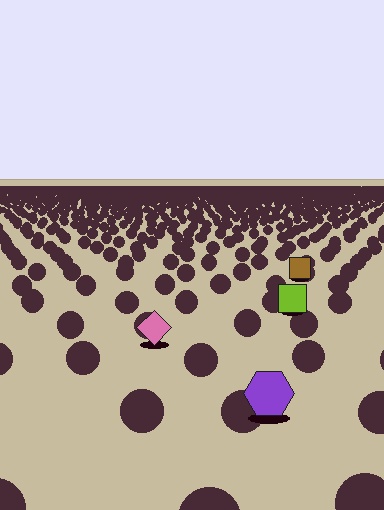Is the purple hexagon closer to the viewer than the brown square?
Yes. The purple hexagon is closer — you can tell from the texture gradient: the ground texture is coarser near it.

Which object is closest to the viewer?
The purple hexagon is closest. The texture marks near it are larger and more spread out.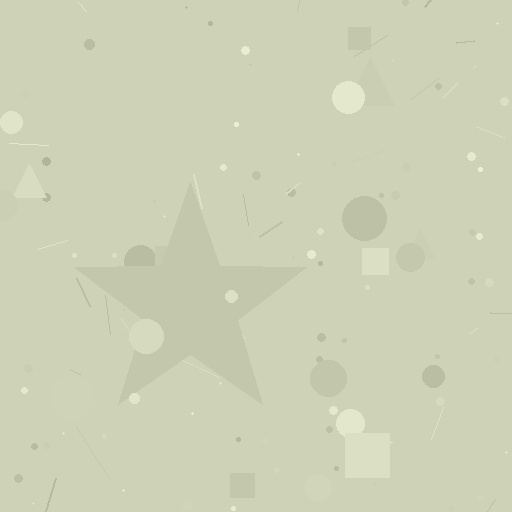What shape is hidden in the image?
A star is hidden in the image.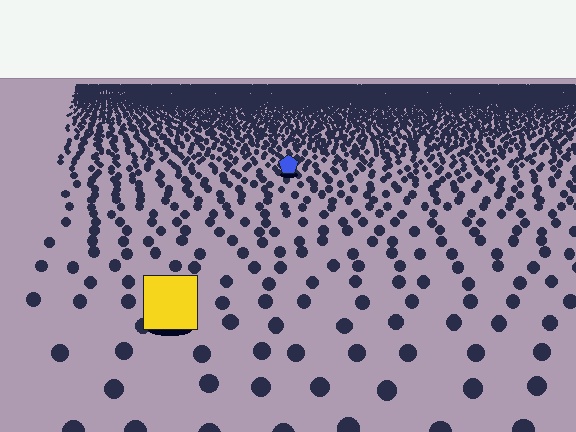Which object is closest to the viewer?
The yellow square is closest. The texture marks near it are larger and more spread out.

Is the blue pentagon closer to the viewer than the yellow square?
No. The yellow square is closer — you can tell from the texture gradient: the ground texture is coarser near it.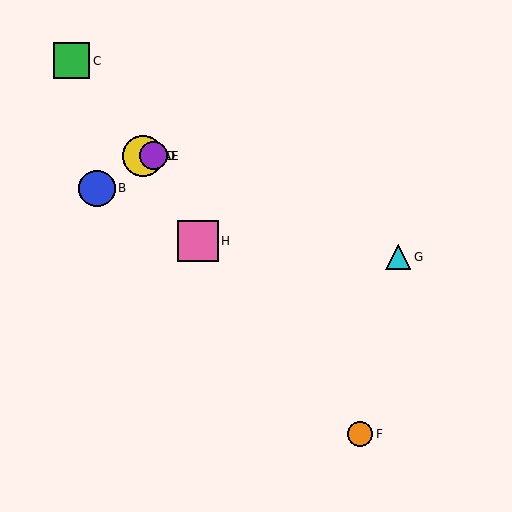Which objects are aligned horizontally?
Objects A, D, E are aligned horizontally.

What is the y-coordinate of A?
Object A is at y≈156.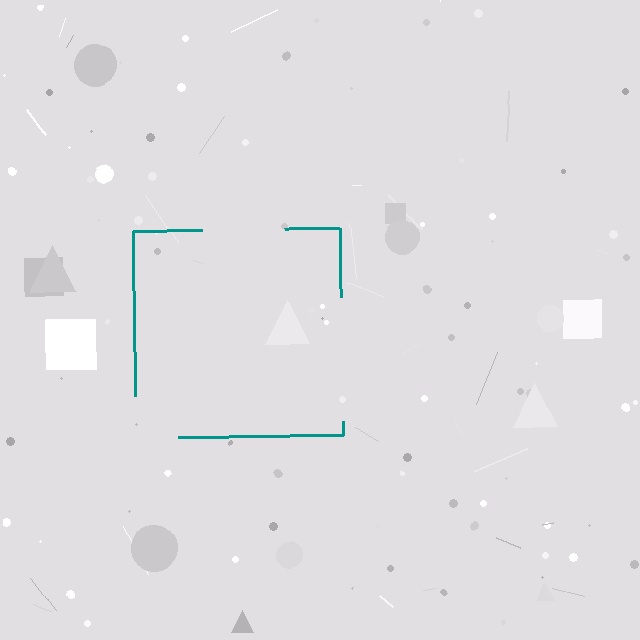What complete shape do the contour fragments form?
The contour fragments form a square.